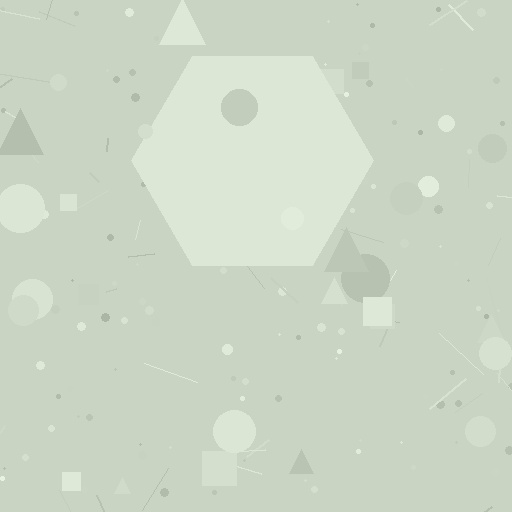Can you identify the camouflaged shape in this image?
The camouflaged shape is a hexagon.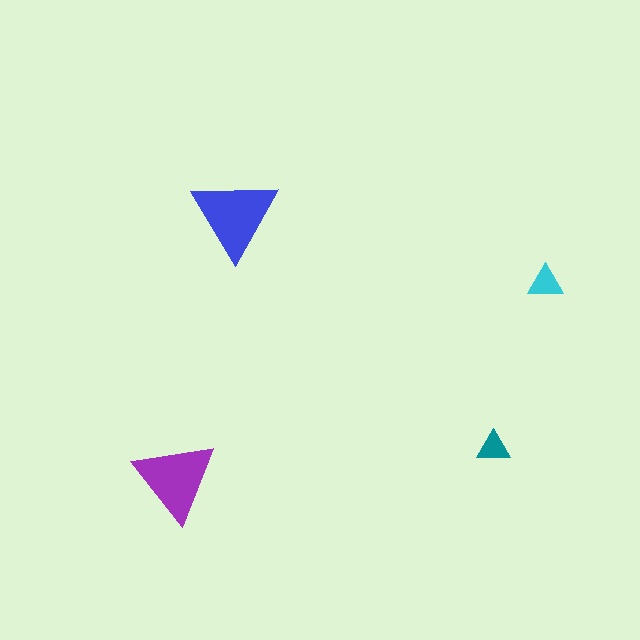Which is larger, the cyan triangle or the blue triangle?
The blue one.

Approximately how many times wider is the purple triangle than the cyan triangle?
About 2.5 times wider.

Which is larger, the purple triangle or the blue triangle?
The blue one.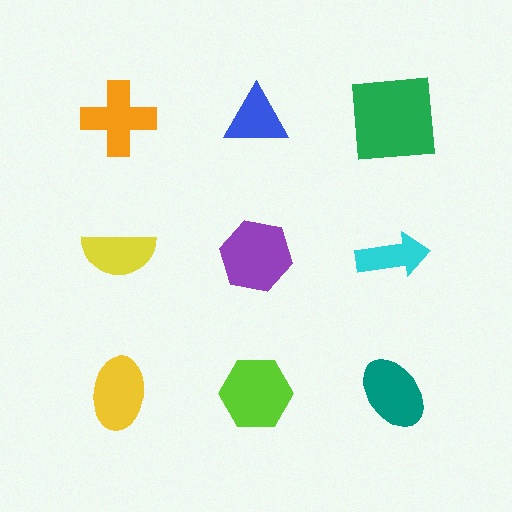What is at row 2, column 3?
A cyan arrow.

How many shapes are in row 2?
3 shapes.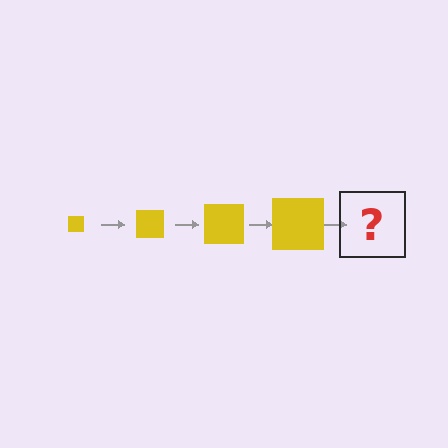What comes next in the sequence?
The next element should be a yellow square, larger than the previous one.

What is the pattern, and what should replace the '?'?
The pattern is that the square gets progressively larger each step. The '?' should be a yellow square, larger than the previous one.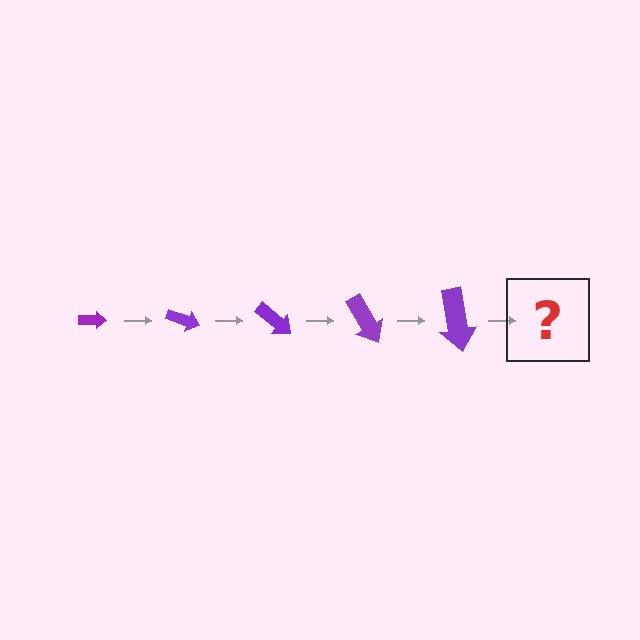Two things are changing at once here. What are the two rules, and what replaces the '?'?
The two rules are that the arrow grows larger each step and it rotates 20 degrees each step. The '?' should be an arrow, larger than the previous one and rotated 100 degrees from the start.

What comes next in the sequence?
The next element should be an arrow, larger than the previous one and rotated 100 degrees from the start.